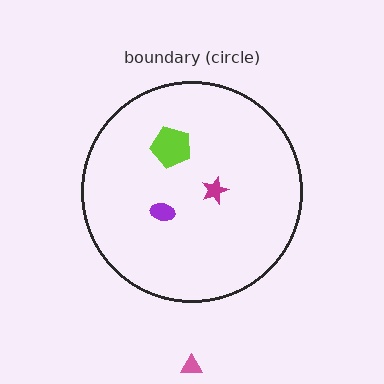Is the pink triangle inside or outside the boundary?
Outside.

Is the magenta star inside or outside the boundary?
Inside.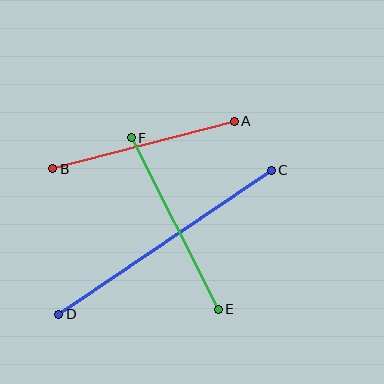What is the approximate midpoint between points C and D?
The midpoint is at approximately (165, 242) pixels.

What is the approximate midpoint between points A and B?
The midpoint is at approximately (144, 145) pixels.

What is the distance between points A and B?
The distance is approximately 187 pixels.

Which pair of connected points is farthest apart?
Points C and D are farthest apart.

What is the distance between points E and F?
The distance is approximately 193 pixels.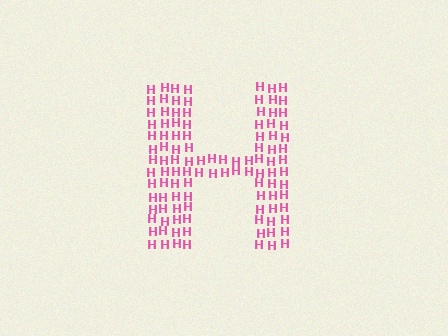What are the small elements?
The small elements are letter H's.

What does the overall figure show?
The overall figure shows the letter H.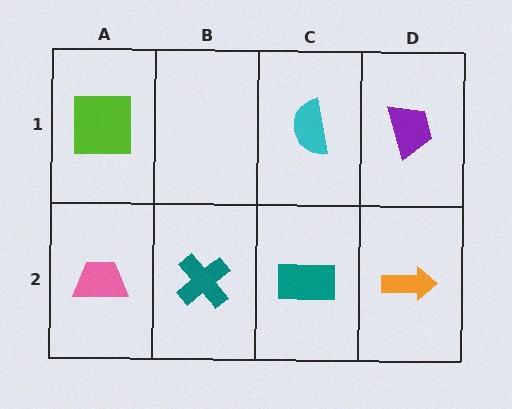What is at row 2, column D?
An orange arrow.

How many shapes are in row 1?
3 shapes.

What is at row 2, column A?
A pink trapezoid.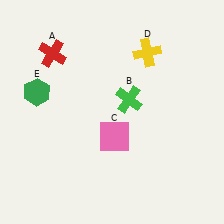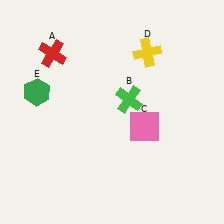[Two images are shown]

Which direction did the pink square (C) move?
The pink square (C) moved right.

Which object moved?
The pink square (C) moved right.